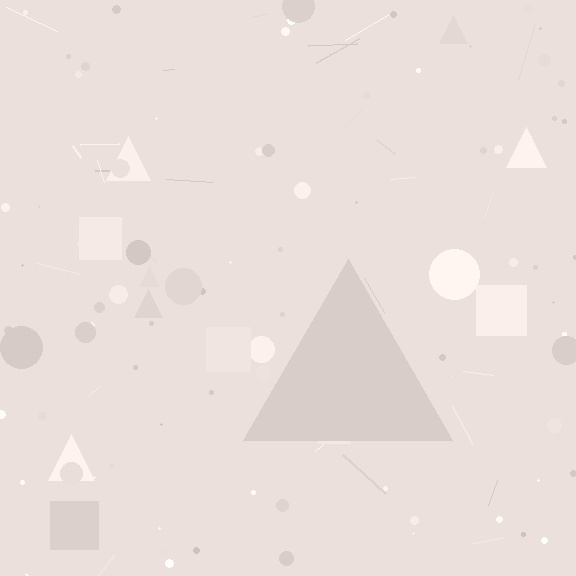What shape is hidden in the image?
A triangle is hidden in the image.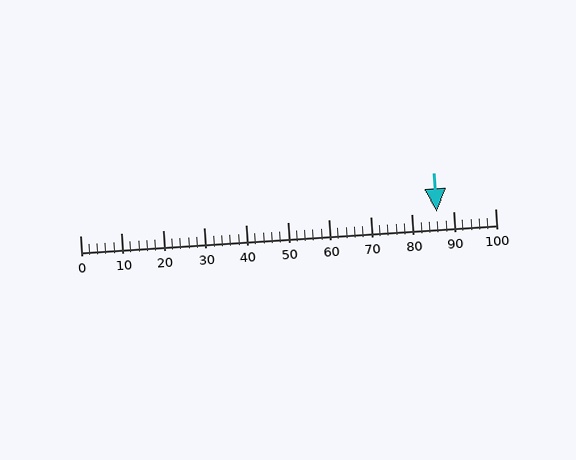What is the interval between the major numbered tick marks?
The major tick marks are spaced 10 units apart.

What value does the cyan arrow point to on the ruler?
The cyan arrow points to approximately 86.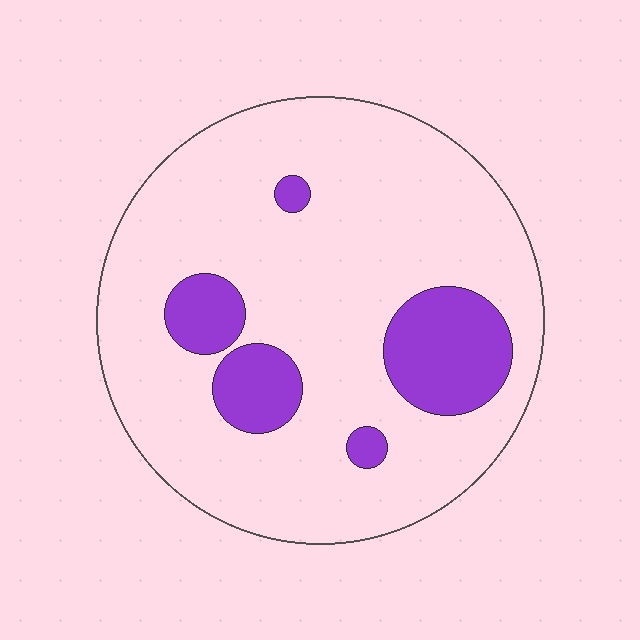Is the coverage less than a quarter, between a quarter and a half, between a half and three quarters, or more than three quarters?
Less than a quarter.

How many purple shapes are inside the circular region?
5.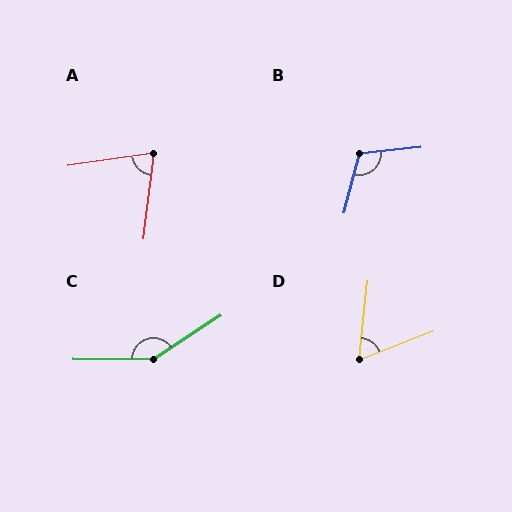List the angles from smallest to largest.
D (62°), A (74°), B (111°), C (146°).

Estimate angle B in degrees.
Approximately 111 degrees.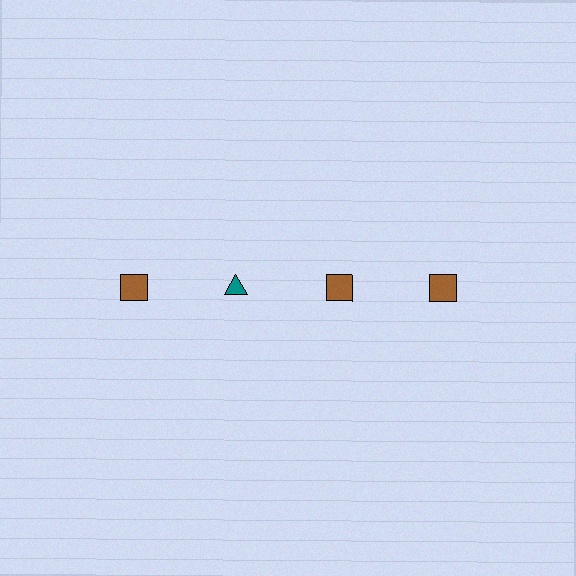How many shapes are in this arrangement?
There are 4 shapes arranged in a grid pattern.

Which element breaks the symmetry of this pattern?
The teal triangle in the top row, second from left column breaks the symmetry. All other shapes are brown squares.